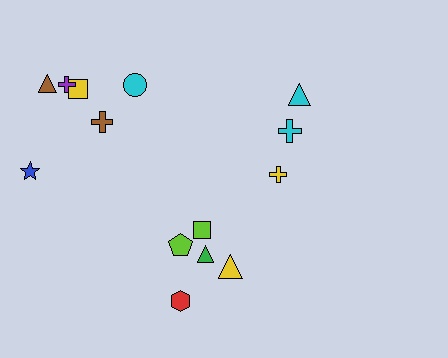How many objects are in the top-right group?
There are 3 objects.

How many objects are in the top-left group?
There are 6 objects.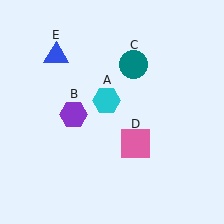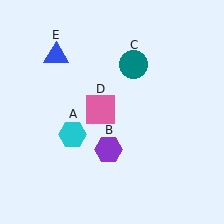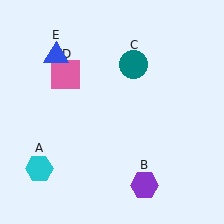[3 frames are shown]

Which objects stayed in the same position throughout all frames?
Teal circle (object C) and blue triangle (object E) remained stationary.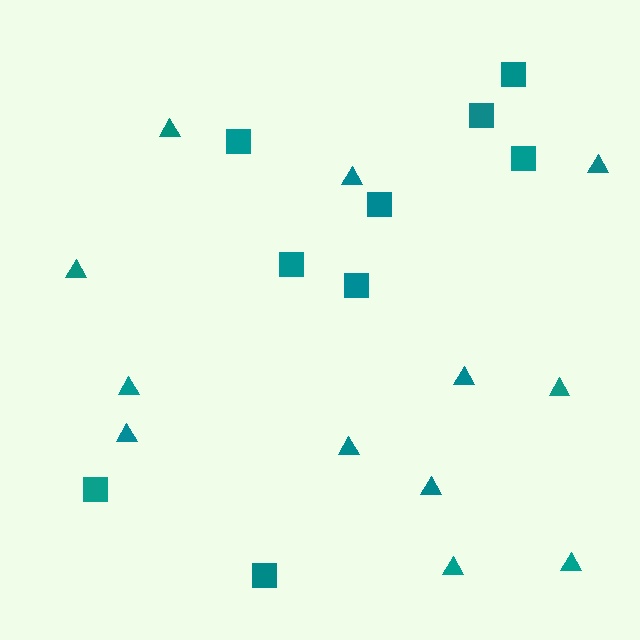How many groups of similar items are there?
There are 2 groups: one group of triangles (12) and one group of squares (9).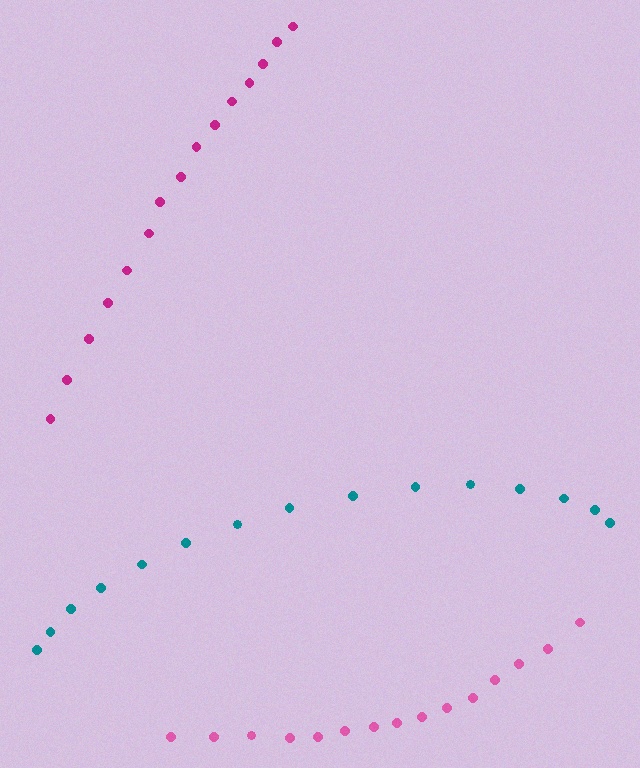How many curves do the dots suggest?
There are 3 distinct paths.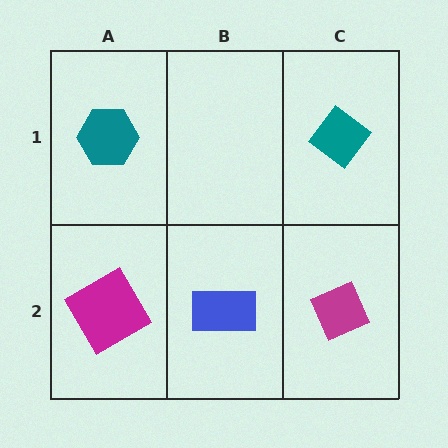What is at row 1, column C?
A teal diamond.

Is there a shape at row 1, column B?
No, that cell is empty.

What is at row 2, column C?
A magenta diamond.